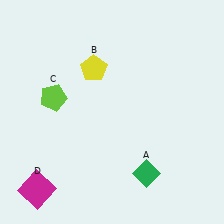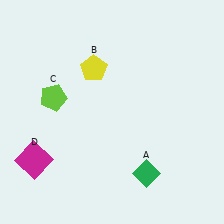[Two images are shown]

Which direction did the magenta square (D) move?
The magenta square (D) moved up.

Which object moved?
The magenta square (D) moved up.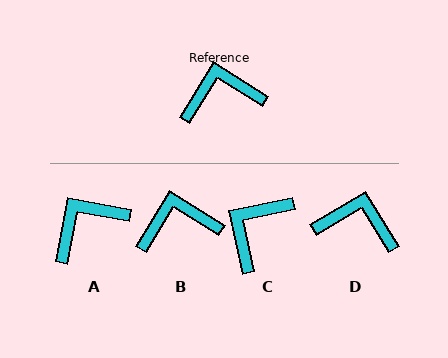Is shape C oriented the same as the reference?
No, it is off by about 44 degrees.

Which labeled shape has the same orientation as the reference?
B.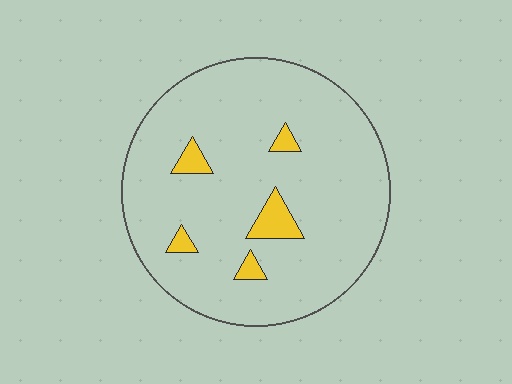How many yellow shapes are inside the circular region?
5.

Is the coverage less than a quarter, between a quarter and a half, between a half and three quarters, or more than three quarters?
Less than a quarter.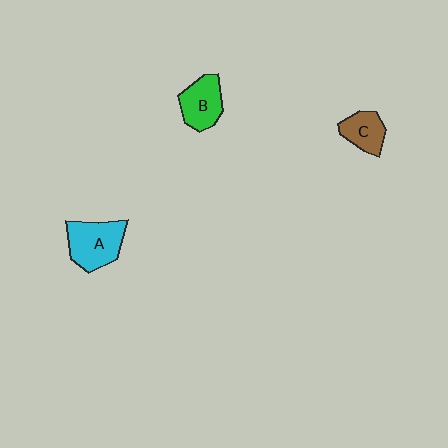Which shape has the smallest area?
Shape C (brown).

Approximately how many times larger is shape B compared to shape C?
Approximately 1.3 times.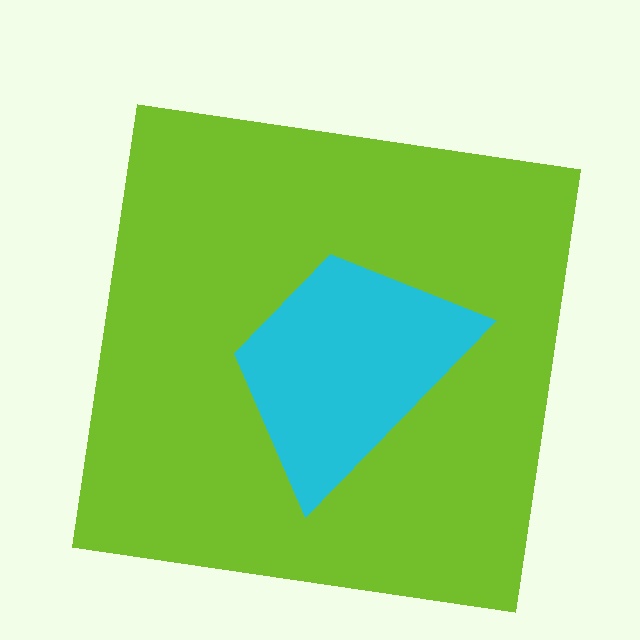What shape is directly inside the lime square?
The cyan trapezoid.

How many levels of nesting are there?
2.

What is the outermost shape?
The lime square.